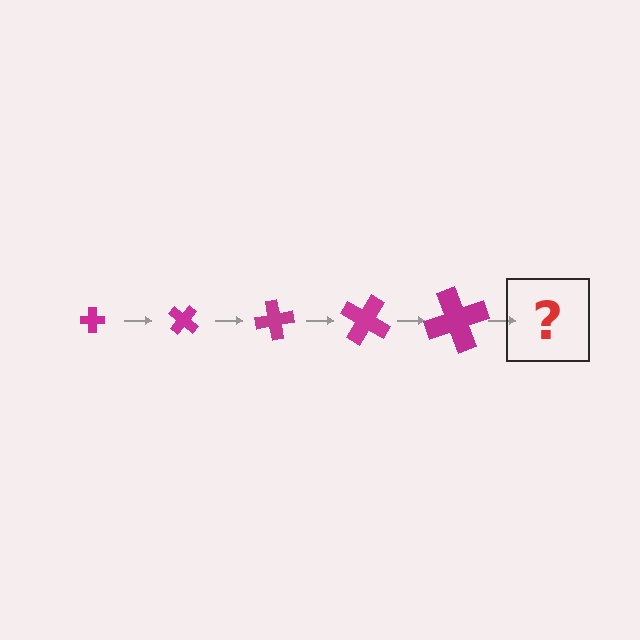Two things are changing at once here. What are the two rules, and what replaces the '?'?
The two rules are that the cross grows larger each step and it rotates 40 degrees each step. The '?' should be a cross, larger than the previous one and rotated 200 degrees from the start.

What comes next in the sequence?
The next element should be a cross, larger than the previous one and rotated 200 degrees from the start.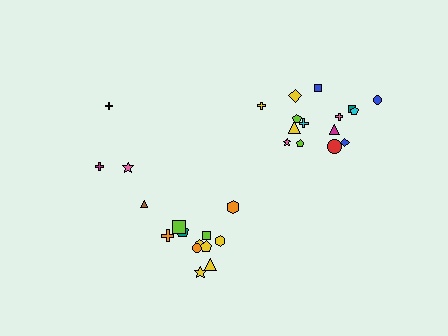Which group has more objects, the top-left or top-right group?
The top-right group.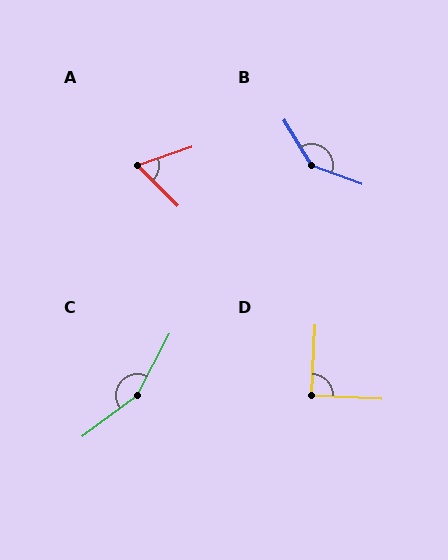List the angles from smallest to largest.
A (63°), D (89°), B (141°), C (155°).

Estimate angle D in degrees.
Approximately 89 degrees.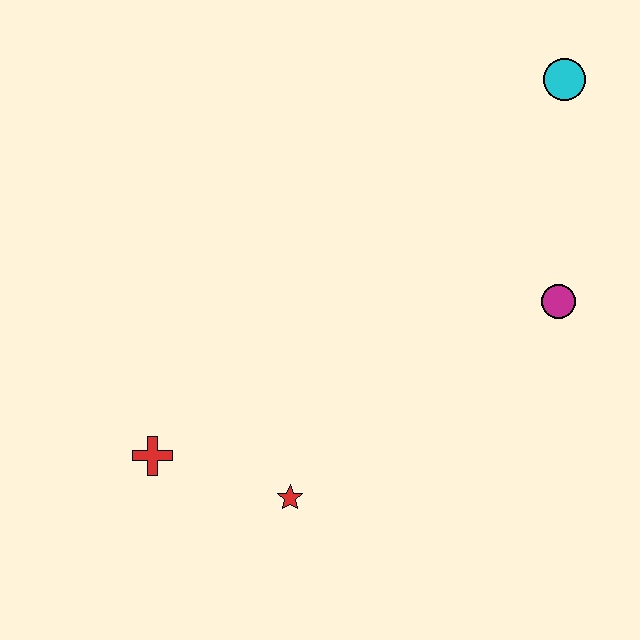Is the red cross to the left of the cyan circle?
Yes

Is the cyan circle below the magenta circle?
No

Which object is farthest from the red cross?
The cyan circle is farthest from the red cross.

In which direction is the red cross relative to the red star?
The red cross is to the left of the red star.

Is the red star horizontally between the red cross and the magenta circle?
Yes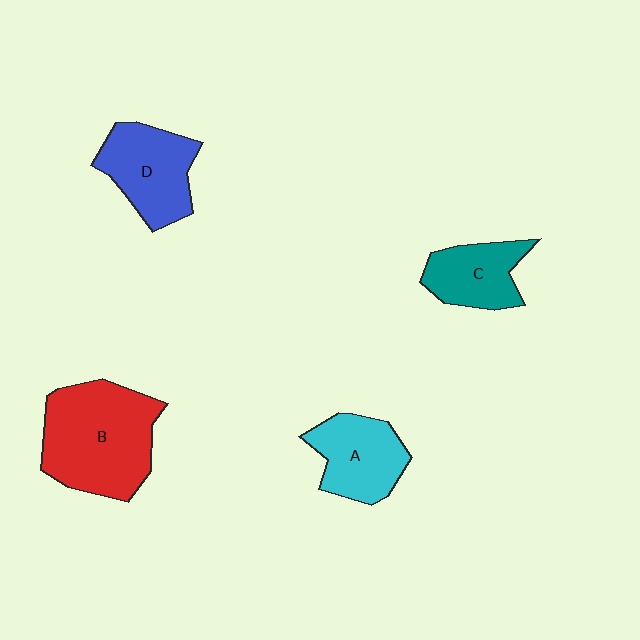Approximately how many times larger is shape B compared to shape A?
Approximately 1.7 times.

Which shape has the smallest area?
Shape C (teal).